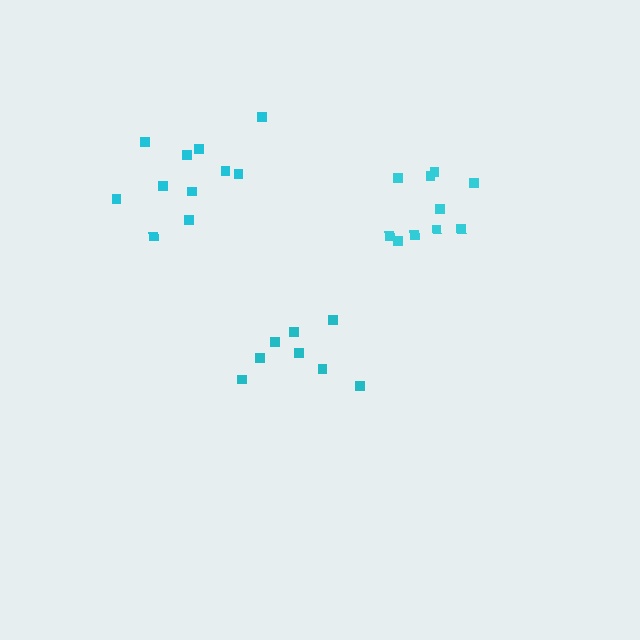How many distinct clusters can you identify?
There are 3 distinct clusters.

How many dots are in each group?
Group 1: 8 dots, Group 2: 10 dots, Group 3: 11 dots (29 total).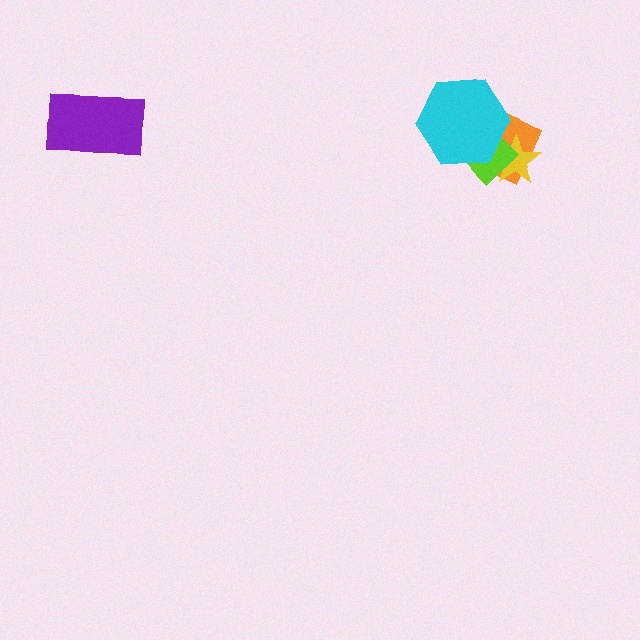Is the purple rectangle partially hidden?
No, no other shape covers it.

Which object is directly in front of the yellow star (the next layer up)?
The lime diamond is directly in front of the yellow star.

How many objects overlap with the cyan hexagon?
3 objects overlap with the cyan hexagon.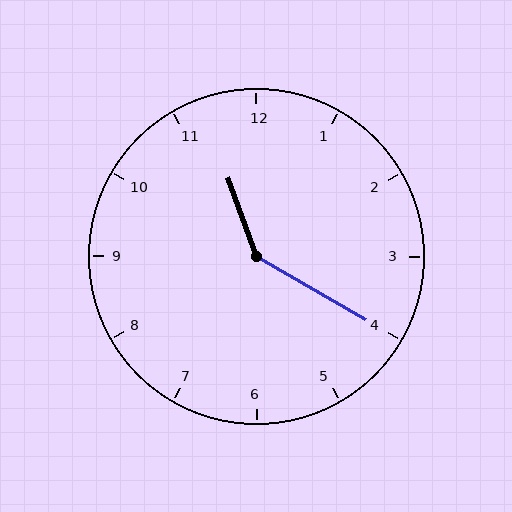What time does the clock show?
11:20.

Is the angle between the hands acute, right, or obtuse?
It is obtuse.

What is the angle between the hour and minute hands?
Approximately 140 degrees.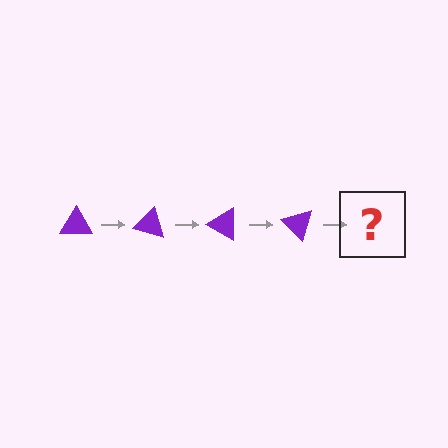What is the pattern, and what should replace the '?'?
The pattern is that the triangle rotates 15 degrees each step. The '?' should be a purple triangle rotated 60 degrees.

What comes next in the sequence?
The next element should be a purple triangle rotated 60 degrees.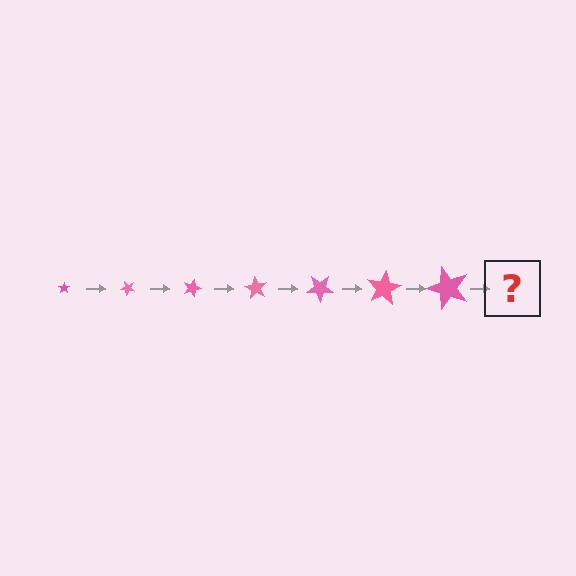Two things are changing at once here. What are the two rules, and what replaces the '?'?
The two rules are that the star grows larger each step and it rotates 45 degrees each step. The '?' should be a star, larger than the previous one and rotated 315 degrees from the start.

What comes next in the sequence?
The next element should be a star, larger than the previous one and rotated 315 degrees from the start.